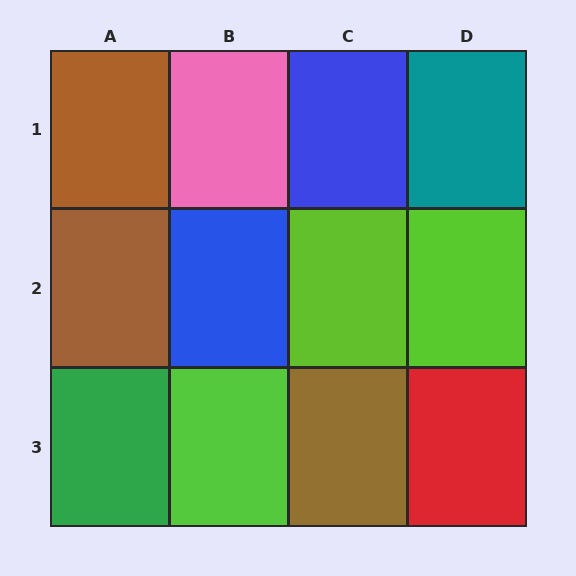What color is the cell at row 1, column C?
Blue.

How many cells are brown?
3 cells are brown.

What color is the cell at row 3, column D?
Red.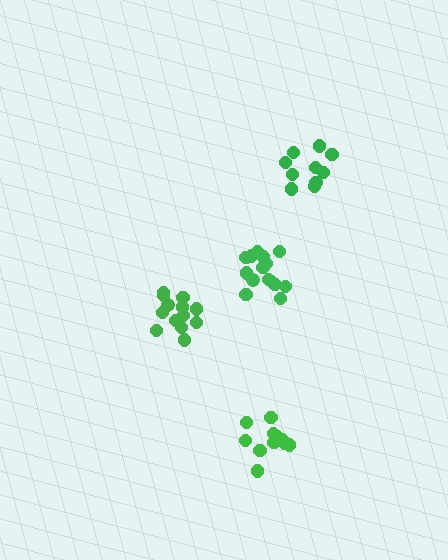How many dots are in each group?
Group 1: 13 dots, Group 2: 10 dots, Group 3: 16 dots, Group 4: 12 dots (51 total).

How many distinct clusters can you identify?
There are 4 distinct clusters.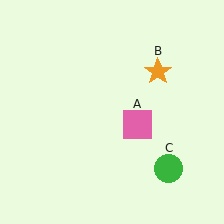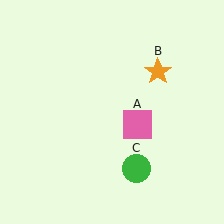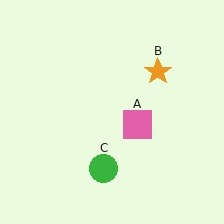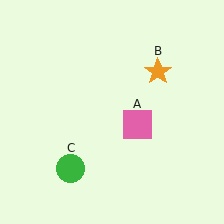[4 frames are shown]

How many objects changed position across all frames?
1 object changed position: green circle (object C).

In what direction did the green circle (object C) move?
The green circle (object C) moved left.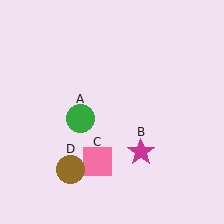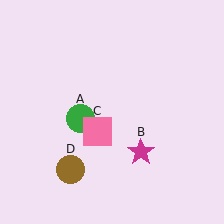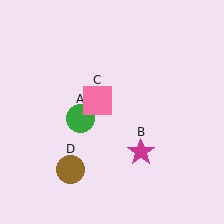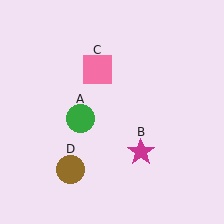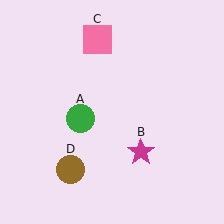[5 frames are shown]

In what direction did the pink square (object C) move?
The pink square (object C) moved up.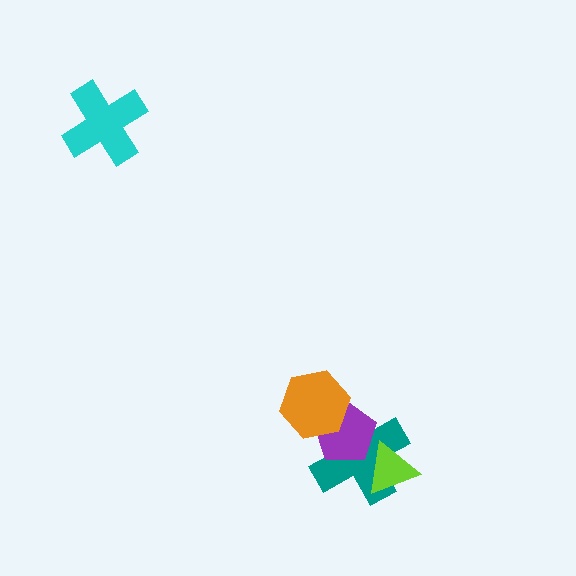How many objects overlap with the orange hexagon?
2 objects overlap with the orange hexagon.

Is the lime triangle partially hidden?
No, no other shape covers it.